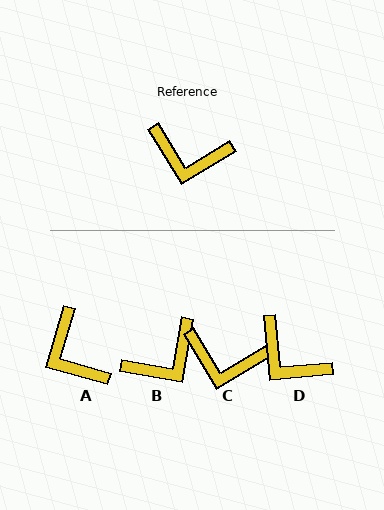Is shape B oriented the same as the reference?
No, it is off by about 49 degrees.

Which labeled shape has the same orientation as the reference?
C.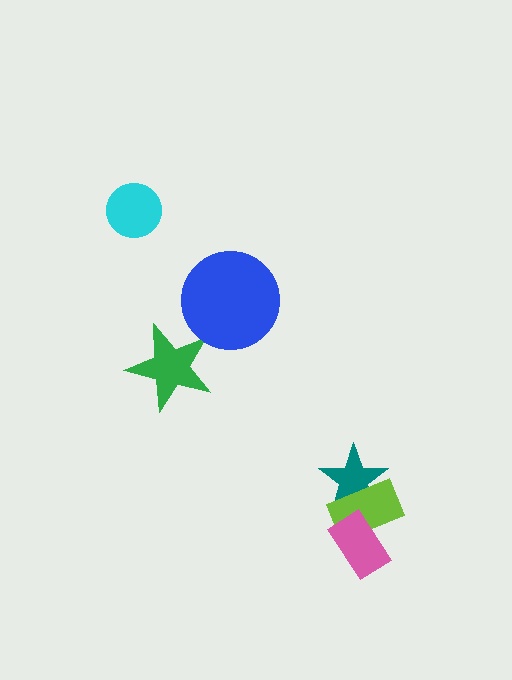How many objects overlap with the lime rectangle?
2 objects overlap with the lime rectangle.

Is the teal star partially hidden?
Yes, it is partially covered by another shape.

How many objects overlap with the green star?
0 objects overlap with the green star.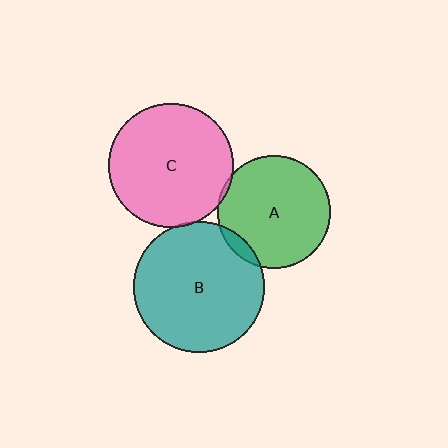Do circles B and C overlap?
Yes.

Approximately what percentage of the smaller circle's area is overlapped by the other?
Approximately 5%.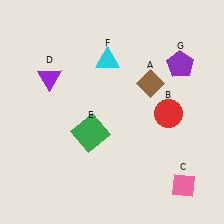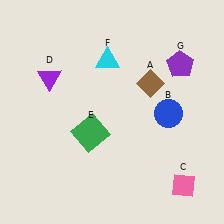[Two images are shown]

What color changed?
The circle (B) changed from red in Image 1 to blue in Image 2.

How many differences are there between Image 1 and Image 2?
There is 1 difference between the two images.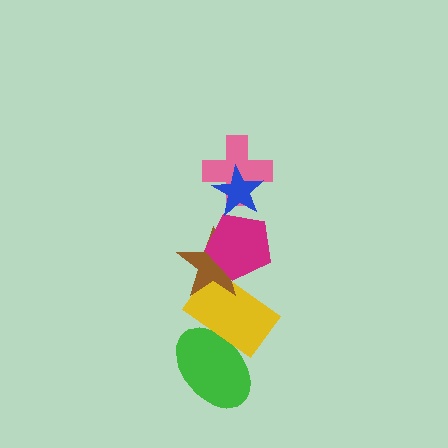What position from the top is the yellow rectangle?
The yellow rectangle is 5th from the top.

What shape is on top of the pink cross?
The blue star is on top of the pink cross.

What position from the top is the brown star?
The brown star is 4th from the top.